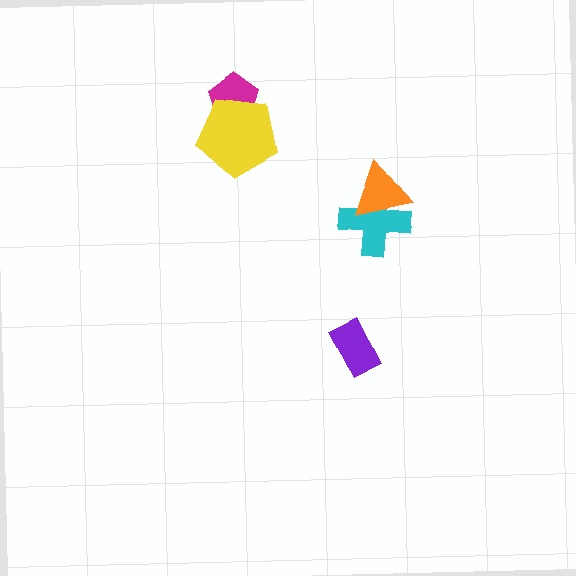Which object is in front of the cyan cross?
The orange triangle is in front of the cyan cross.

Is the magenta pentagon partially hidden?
Yes, it is partially covered by another shape.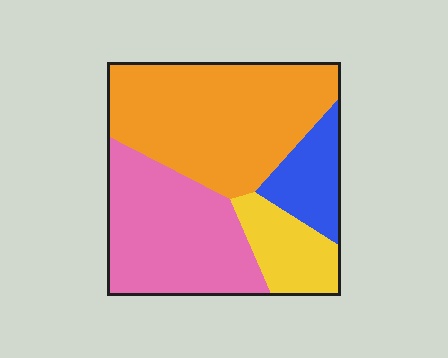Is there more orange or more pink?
Orange.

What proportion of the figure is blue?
Blue covers around 10% of the figure.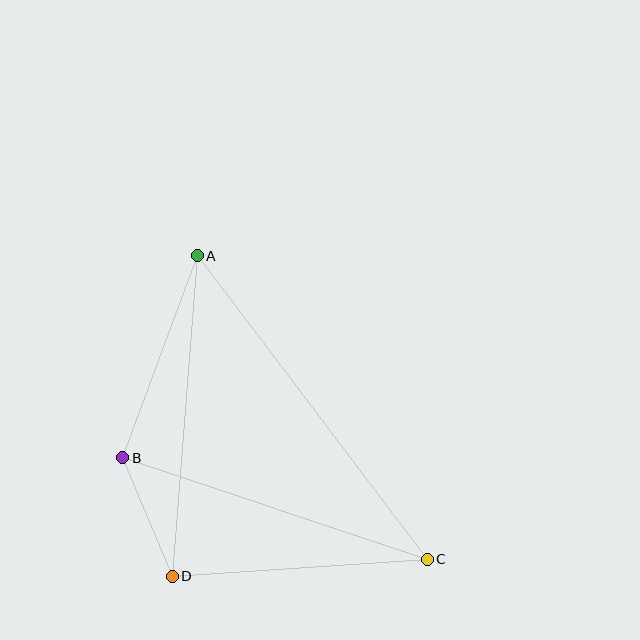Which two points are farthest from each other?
Points A and C are farthest from each other.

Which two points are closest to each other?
Points B and D are closest to each other.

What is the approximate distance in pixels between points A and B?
The distance between A and B is approximately 216 pixels.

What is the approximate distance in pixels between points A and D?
The distance between A and D is approximately 322 pixels.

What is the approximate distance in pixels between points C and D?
The distance between C and D is approximately 255 pixels.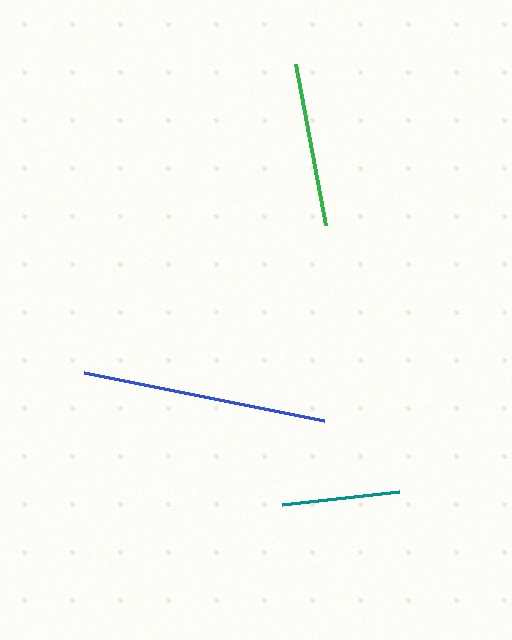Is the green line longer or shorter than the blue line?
The blue line is longer than the green line.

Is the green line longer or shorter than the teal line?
The green line is longer than the teal line.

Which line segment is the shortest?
The teal line is the shortest at approximately 118 pixels.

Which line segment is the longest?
The blue line is the longest at approximately 244 pixels.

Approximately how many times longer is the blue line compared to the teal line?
The blue line is approximately 2.1 times the length of the teal line.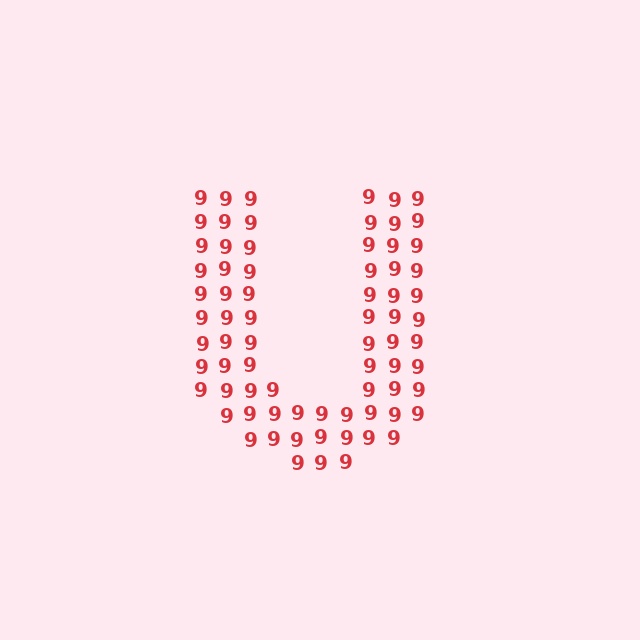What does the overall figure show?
The overall figure shows the letter U.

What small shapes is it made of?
It is made of small digit 9's.